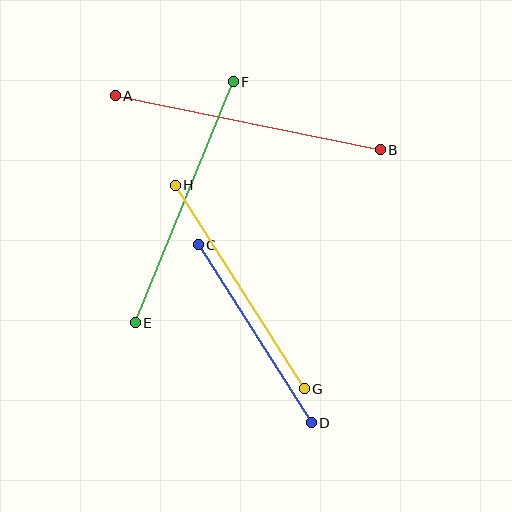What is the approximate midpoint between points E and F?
The midpoint is at approximately (184, 202) pixels.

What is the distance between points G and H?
The distance is approximately 241 pixels.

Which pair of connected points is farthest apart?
Points A and B are farthest apart.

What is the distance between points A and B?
The distance is approximately 271 pixels.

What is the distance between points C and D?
The distance is approximately 211 pixels.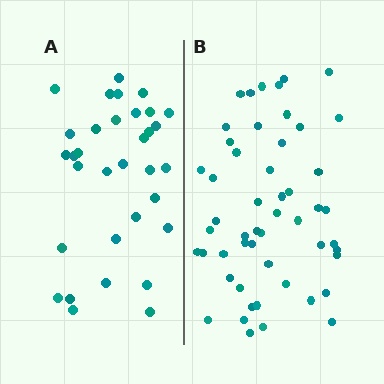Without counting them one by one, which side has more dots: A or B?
Region B (the right region) has more dots.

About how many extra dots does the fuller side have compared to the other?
Region B has approximately 20 more dots than region A.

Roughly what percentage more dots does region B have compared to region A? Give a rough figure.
About 60% more.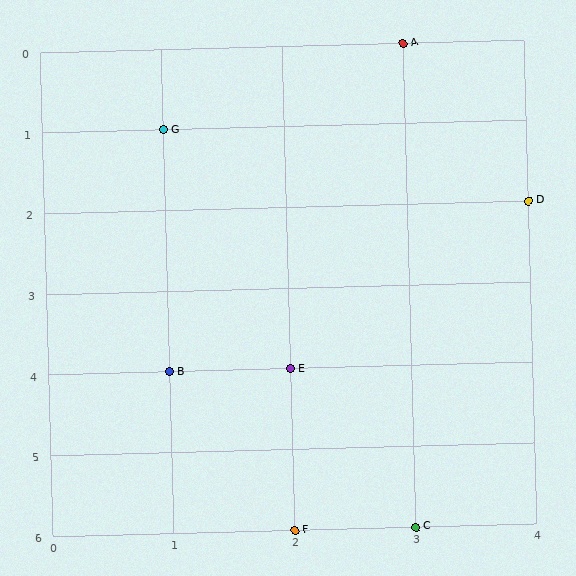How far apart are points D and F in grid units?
Points D and F are 2 columns and 4 rows apart (about 4.5 grid units diagonally).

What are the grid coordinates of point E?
Point E is at grid coordinates (2, 4).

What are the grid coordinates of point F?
Point F is at grid coordinates (2, 6).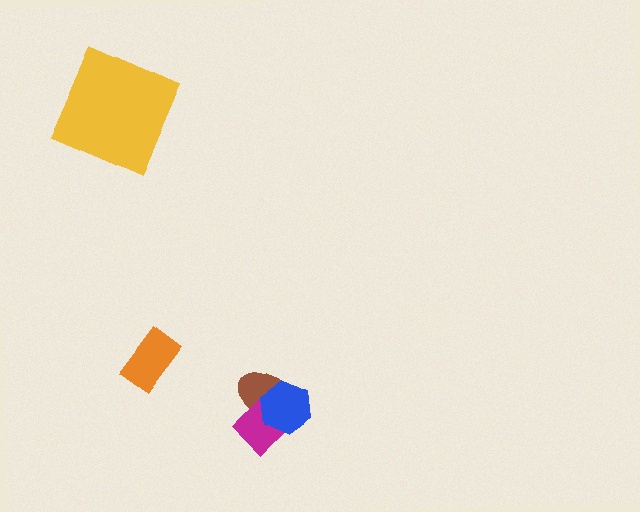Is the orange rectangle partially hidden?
No, no other shape covers it.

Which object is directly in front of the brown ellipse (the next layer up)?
The magenta diamond is directly in front of the brown ellipse.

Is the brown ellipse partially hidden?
Yes, it is partially covered by another shape.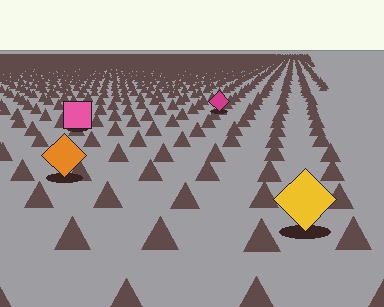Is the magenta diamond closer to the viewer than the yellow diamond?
No. The yellow diamond is closer — you can tell from the texture gradient: the ground texture is coarser near it.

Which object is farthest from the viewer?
The magenta diamond is farthest from the viewer. It appears smaller and the ground texture around it is denser.